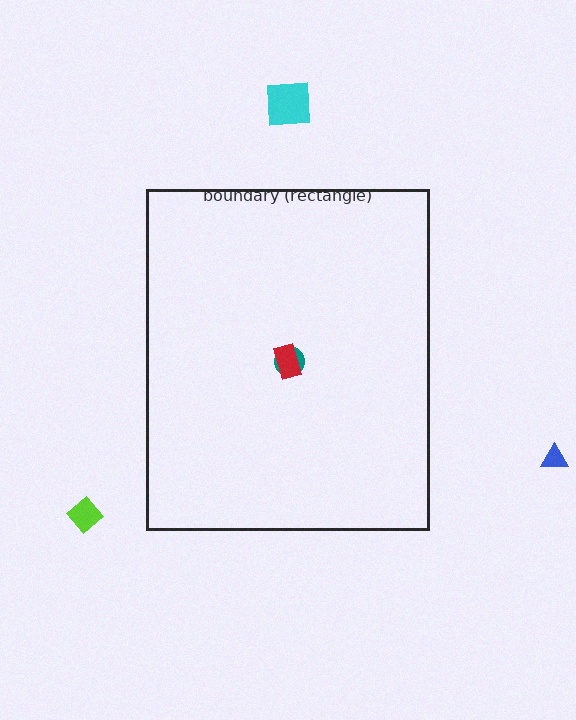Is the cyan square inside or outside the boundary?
Outside.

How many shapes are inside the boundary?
2 inside, 3 outside.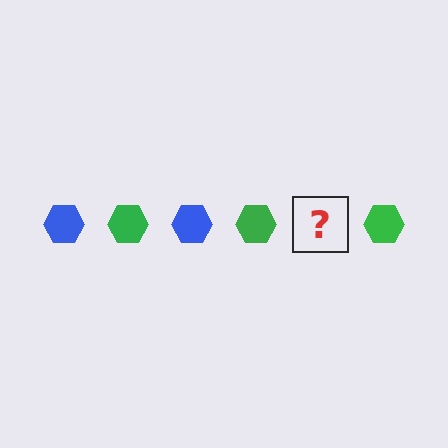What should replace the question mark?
The question mark should be replaced with a blue hexagon.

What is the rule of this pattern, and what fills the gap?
The rule is that the pattern cycles through blue, green hexagons. The gap should be filled with a blue hexagon.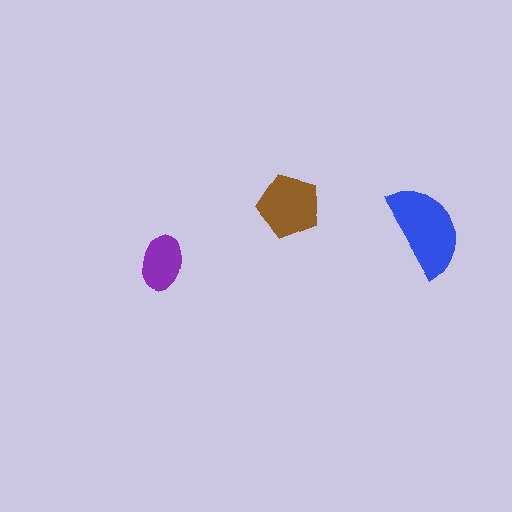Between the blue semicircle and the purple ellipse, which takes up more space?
The blue semicircle.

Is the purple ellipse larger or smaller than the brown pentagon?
Smaller.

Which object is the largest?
The blue semicircle.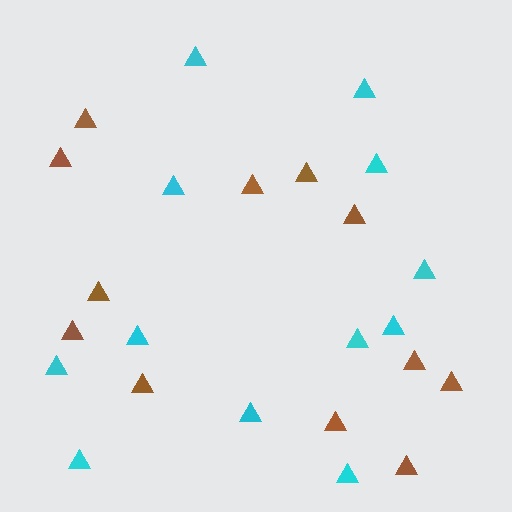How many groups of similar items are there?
There are 2 groups: one group of brown triangles (12) and one group of cyan triangles (12).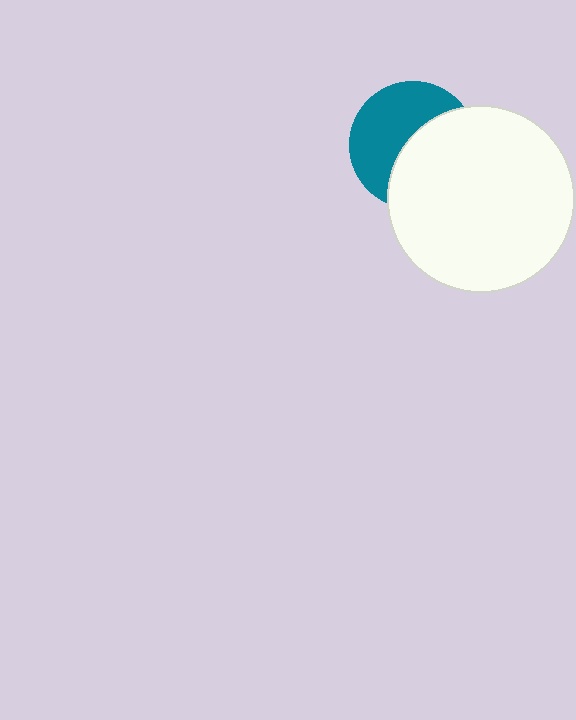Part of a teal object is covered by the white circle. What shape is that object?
It is a circle.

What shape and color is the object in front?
The object in front is a white circle.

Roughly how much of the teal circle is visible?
About half of it is visible (roughly 51%).